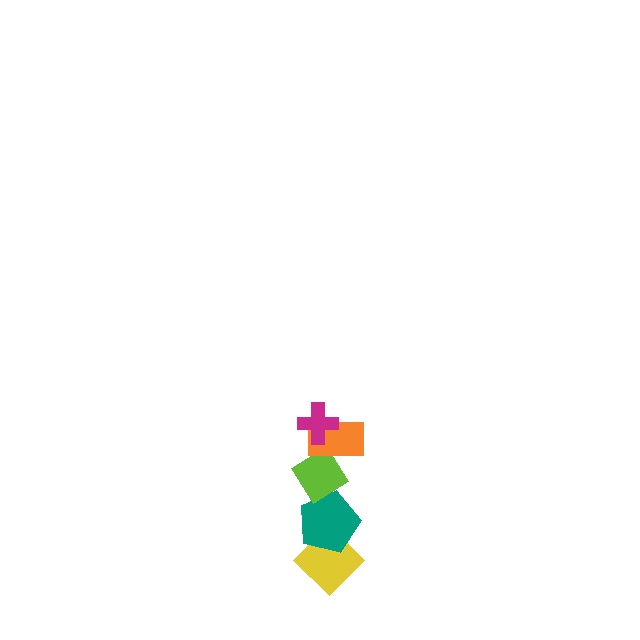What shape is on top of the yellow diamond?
The teal pentagon is on top of the yellow diamond.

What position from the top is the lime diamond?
The lime diamond is 3rd from the top.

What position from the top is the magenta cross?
The magenta cross is 1st from the top.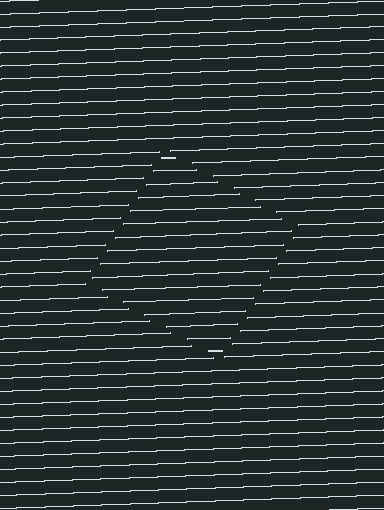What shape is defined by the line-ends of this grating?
An illusory square. The interior of the shape contains the same grating, shifted by half a period — the contour is defined by the phase discontinuity where line-ends from the inner and outer gratings abut.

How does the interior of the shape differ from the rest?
The interior of the shape contains the same grating, shifted by half a period — the contour is defined by the phase discontinuity where line-ends from the inner and outer gratings abut.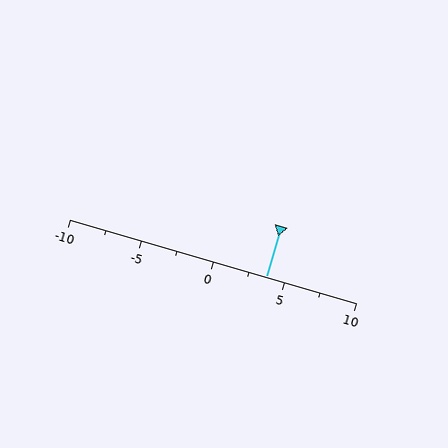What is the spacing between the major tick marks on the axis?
The major ticks are spaced 5 apart.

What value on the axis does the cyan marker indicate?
The marker indicates approximately 3.8.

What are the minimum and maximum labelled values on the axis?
The axis runs from -10 to 10.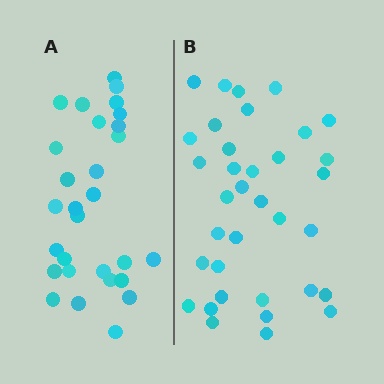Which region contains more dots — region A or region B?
Region B (the right region) has more dots.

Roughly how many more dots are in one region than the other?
Region B has about 6 more dots than region A.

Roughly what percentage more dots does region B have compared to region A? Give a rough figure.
About 20% more.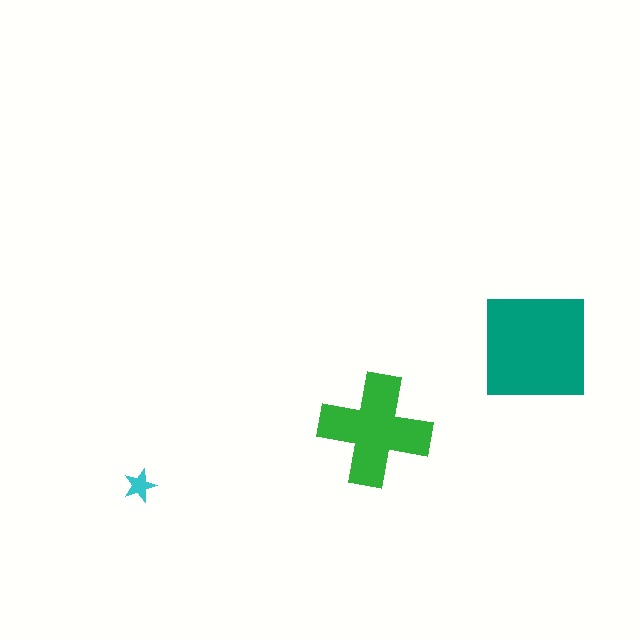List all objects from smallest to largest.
The cyan star, the green cross, the teal square.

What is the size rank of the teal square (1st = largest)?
1st.